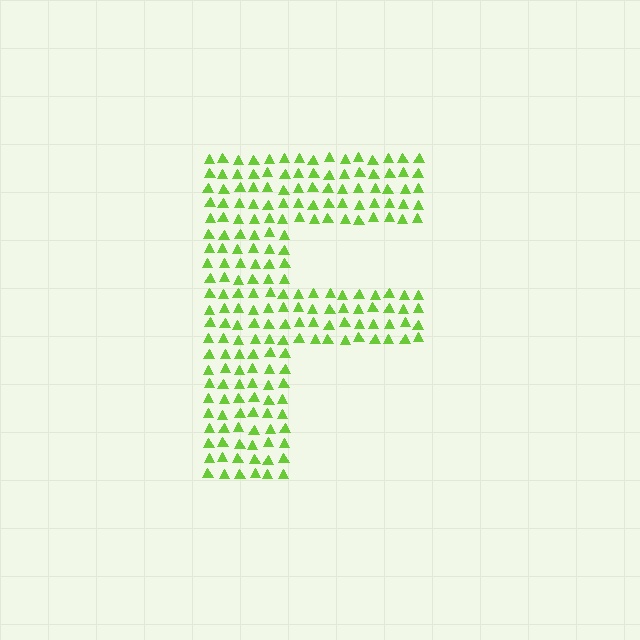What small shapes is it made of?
It is made of small triangles.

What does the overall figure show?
The overall figure shows the letter F.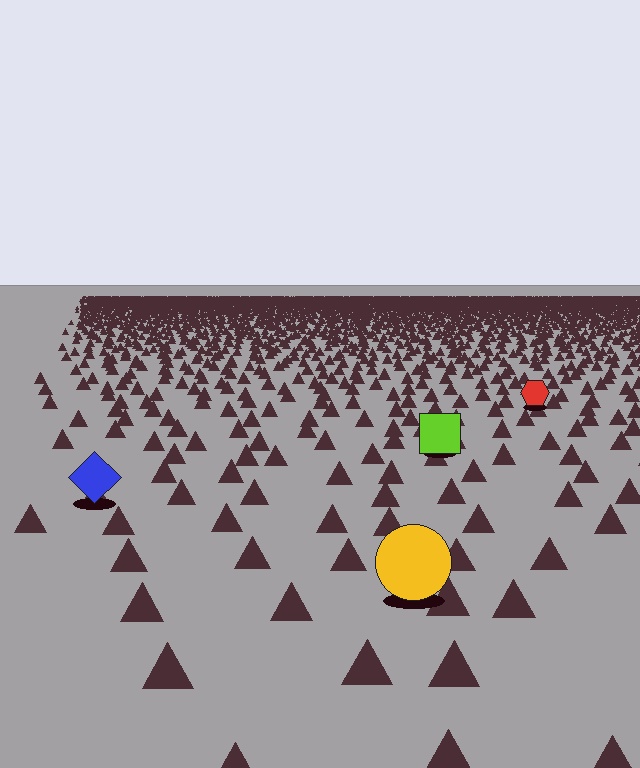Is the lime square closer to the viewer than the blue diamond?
No. The blue diamond is closer — you can tell from the texture gradient: the ground texture is coarser near it.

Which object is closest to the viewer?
The yellow circle is closest. The texture marks near it are larger and more spread out.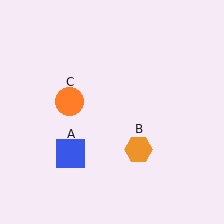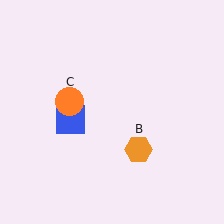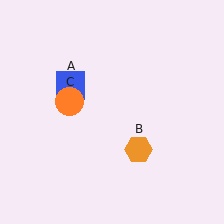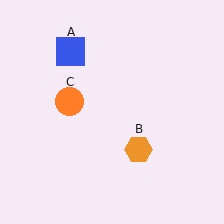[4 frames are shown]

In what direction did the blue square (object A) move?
The blue square (object A) moved up.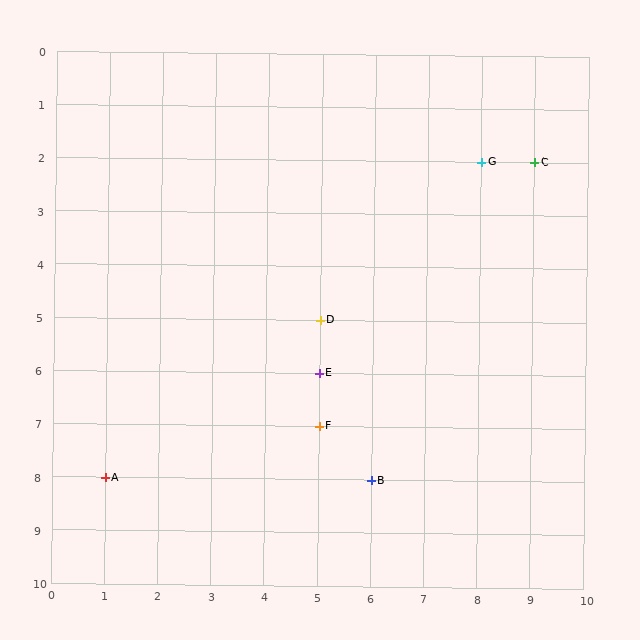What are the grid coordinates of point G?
Point G is at grid coordinates (8, 2).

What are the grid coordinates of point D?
Point D is at grid coordinates (5, 5).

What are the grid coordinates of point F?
Point F is at grid coordinates (5, 7).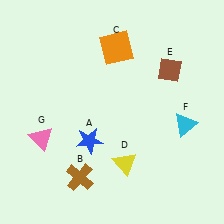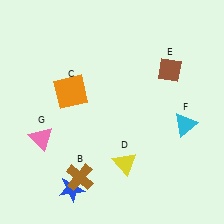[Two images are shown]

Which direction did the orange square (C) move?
The orange square (C) moved left.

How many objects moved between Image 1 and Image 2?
2 objects moved between the two images.